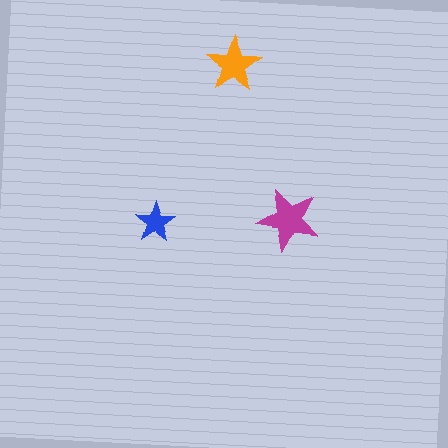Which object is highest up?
The orange star is topmost.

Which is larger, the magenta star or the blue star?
The magenta one.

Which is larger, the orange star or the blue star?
The orange one.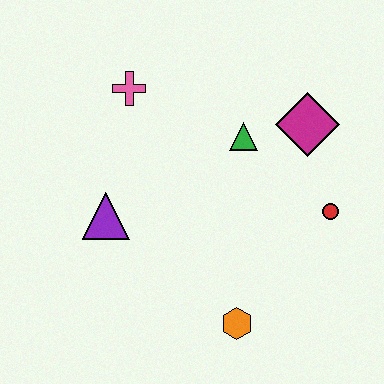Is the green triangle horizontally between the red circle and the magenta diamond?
No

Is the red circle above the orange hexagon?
Yes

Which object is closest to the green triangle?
The magenta diamond is closest to the green triangle.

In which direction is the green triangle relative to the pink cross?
The green triangle is to the right of the pink cross.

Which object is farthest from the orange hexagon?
The pink cross is farthest from the orange hexagon.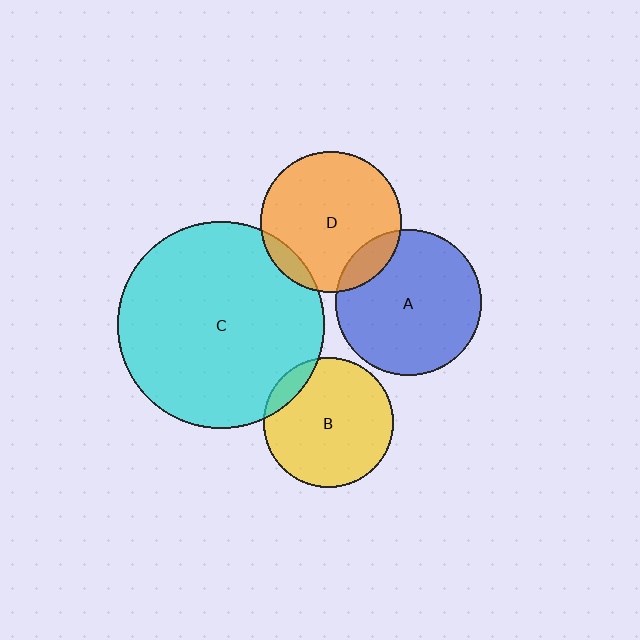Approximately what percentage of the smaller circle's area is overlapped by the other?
Approximately 10%.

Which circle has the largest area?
Circle C (cyan).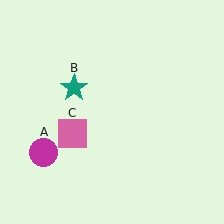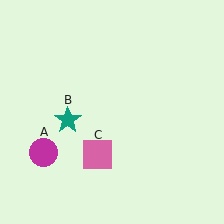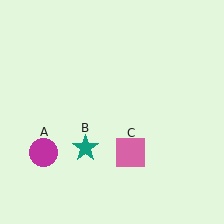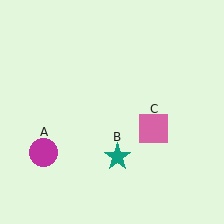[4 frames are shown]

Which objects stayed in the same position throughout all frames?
Magenta circle (object A) remained stationary.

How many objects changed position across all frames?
2 objects changed position: teal star (object B), pink square (object C).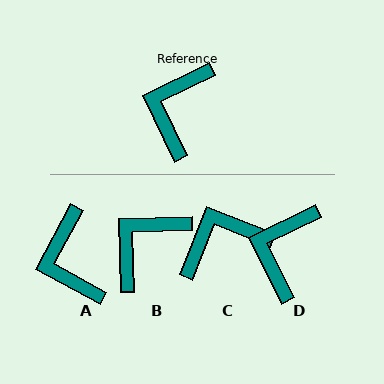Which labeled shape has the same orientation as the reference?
D.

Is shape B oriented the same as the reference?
No, it is off by about 24 degrees.